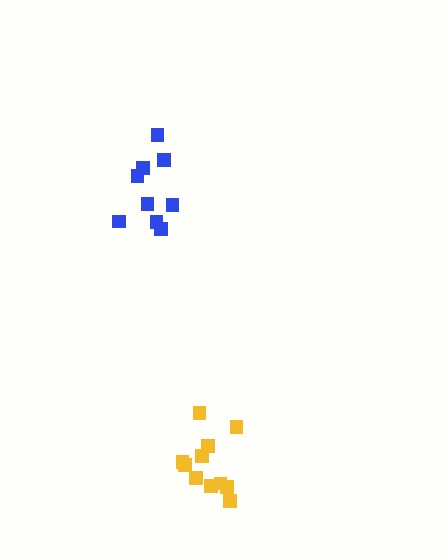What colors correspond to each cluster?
The clusters are colored: blue, yellow.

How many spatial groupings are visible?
There are 2 spatial groupings.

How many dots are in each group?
Group 1: 9 dots, Group 2: 11 dots (20 total).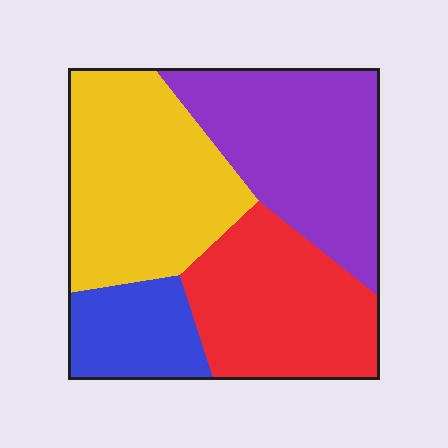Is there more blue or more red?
Red.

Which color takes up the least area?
Blue, at roughly 15%.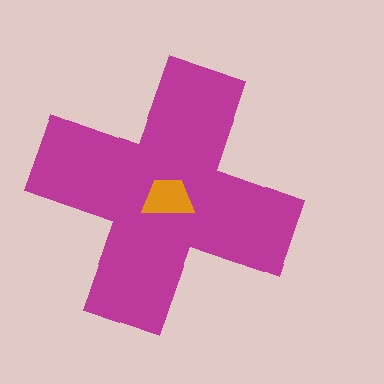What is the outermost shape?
The magenta cross.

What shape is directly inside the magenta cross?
The orange trapezoid.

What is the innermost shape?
The orange trapezoid.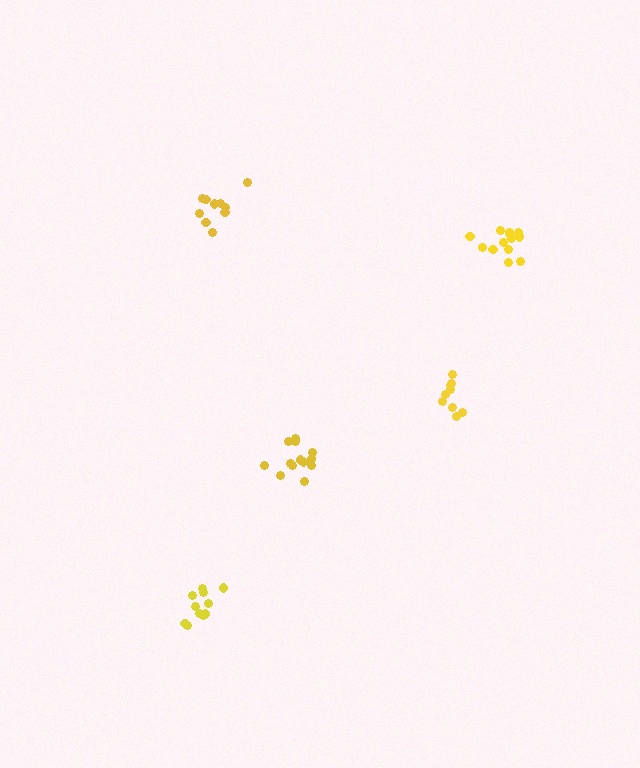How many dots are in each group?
Group 1: 14 dots, Group 2: 10 dots, Group 3: 13 dots, Group 4: 11 dots, Group 5: 9 dots (57 total).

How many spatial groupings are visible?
There are 5 spatial groupings.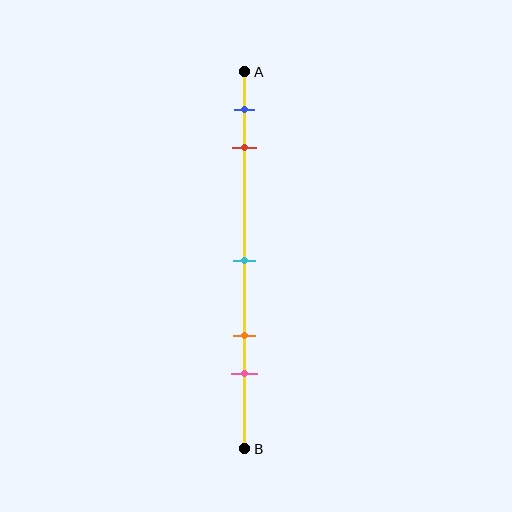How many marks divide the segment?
There are 5 marks dividing the segment.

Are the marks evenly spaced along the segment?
No, the marks are not evenly spaced.